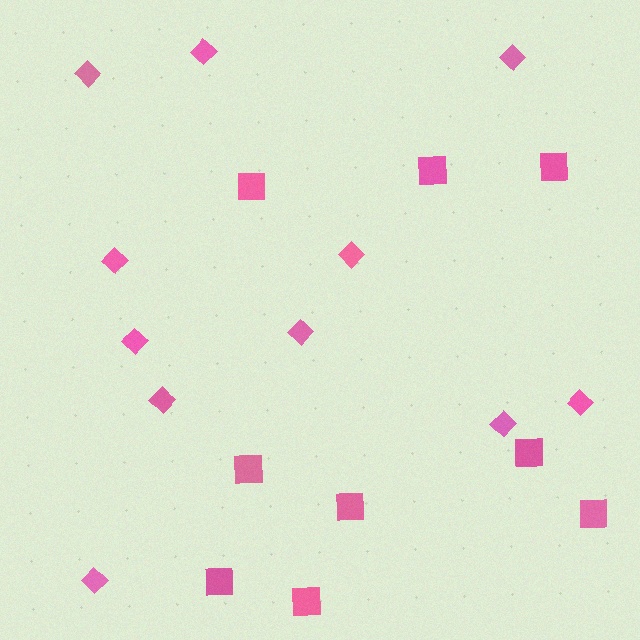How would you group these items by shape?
There are 2 groups: one group of diamonds (11) and one group of squares (9).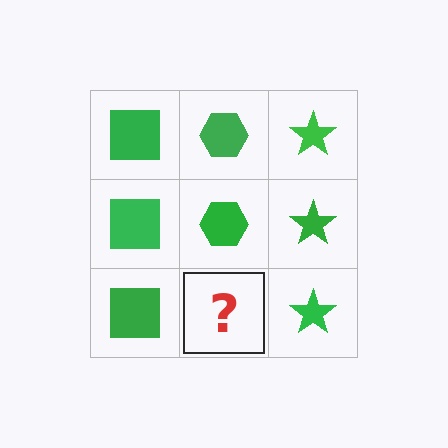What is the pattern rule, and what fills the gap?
The rule is that each column has a consistent shape. The gap should be filled with a green hexagon.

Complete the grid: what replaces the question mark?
The question mark should be replaced with a green hexagon.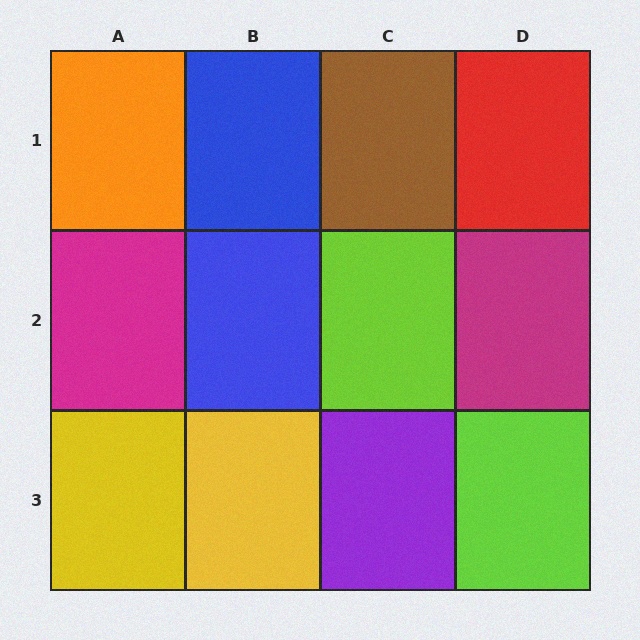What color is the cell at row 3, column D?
Lime.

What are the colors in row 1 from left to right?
Orange, blue, brown, red.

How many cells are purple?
1 cell is purple.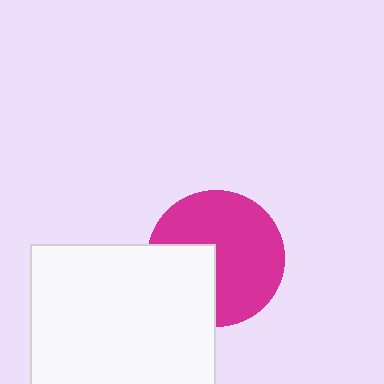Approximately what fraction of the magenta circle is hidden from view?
Roughly 32% of the magenta circle is hidden behind the white square.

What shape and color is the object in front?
The object in front is a white square.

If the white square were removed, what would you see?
You would see the complete magenta circle.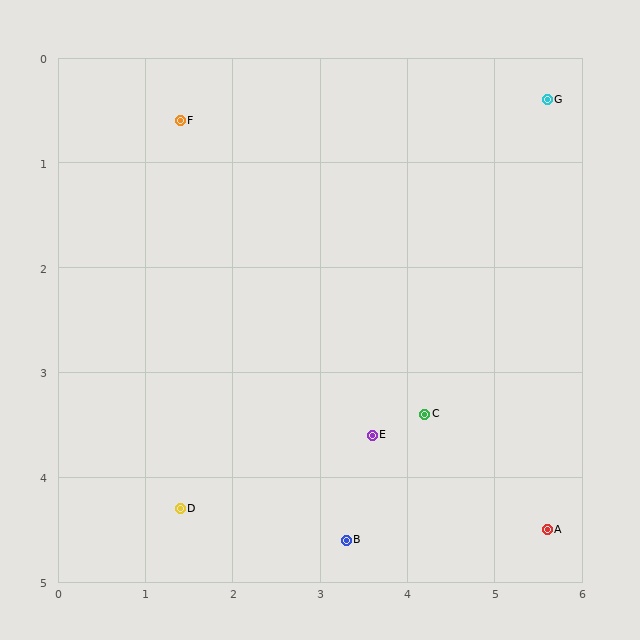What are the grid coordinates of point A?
Point A is at approximately (5.6, 4.5).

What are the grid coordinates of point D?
Point D is at approximately (1.4, 4.3).